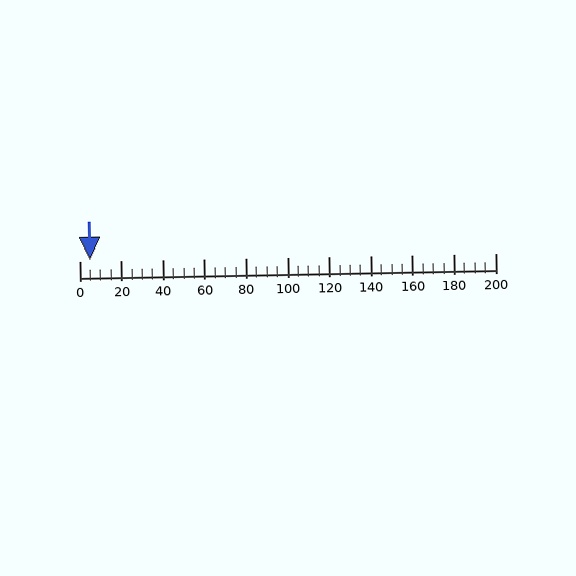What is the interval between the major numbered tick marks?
The major tick marks are spaced 20 units apart.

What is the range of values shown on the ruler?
The ruler shows values from 0 to 200.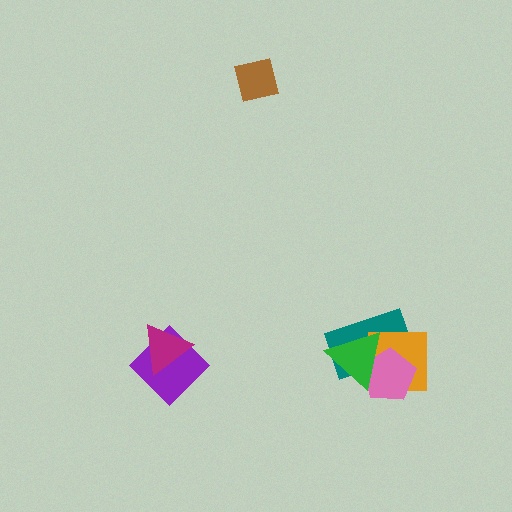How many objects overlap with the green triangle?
3 objects overlap with the green triangle.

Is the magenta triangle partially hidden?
No, no other shape covers it.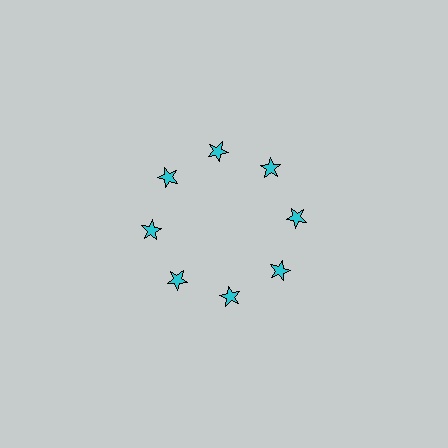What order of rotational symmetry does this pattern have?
This pattern has 8-fold rotational symmetry.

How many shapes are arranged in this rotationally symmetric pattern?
There are 8 shapes, arranged in 8 groups of 1.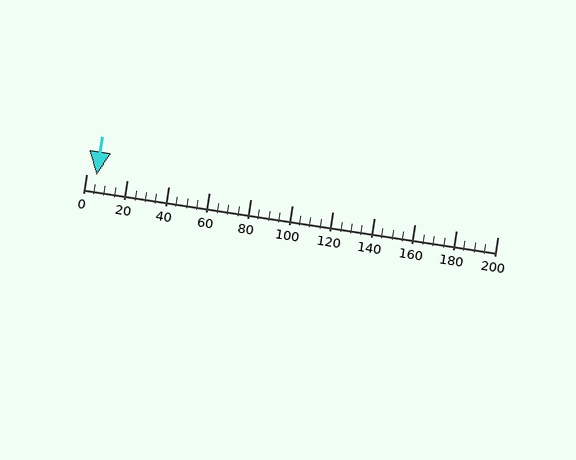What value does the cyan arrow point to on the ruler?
The cyan arrow points to approximately 5.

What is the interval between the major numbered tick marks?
The major tick marks are spaced 20 units apart.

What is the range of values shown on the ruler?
The ruler shows values from 0 to 200.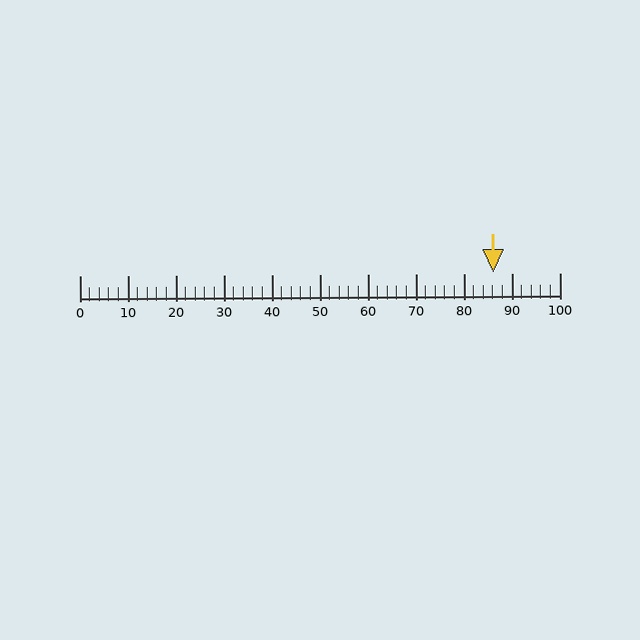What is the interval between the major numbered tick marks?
The major tick marks are spaced 10 units apart.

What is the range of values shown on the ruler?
The ruler shows values from 0 to 100.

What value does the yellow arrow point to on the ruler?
The yellow arrow points to approximately 86.